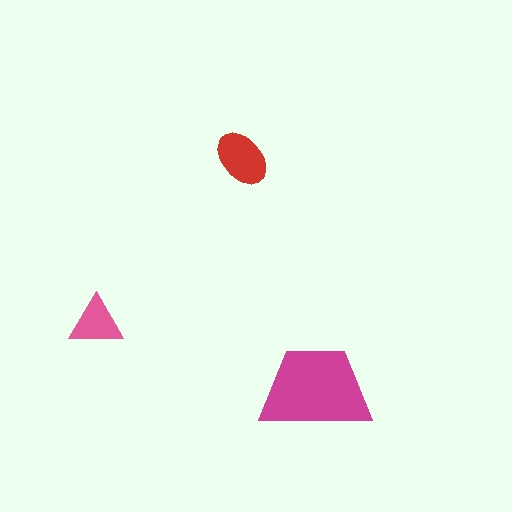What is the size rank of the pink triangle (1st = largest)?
3rd.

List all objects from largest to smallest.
The magenta trapezoid, the red ellipse, the pink triangle.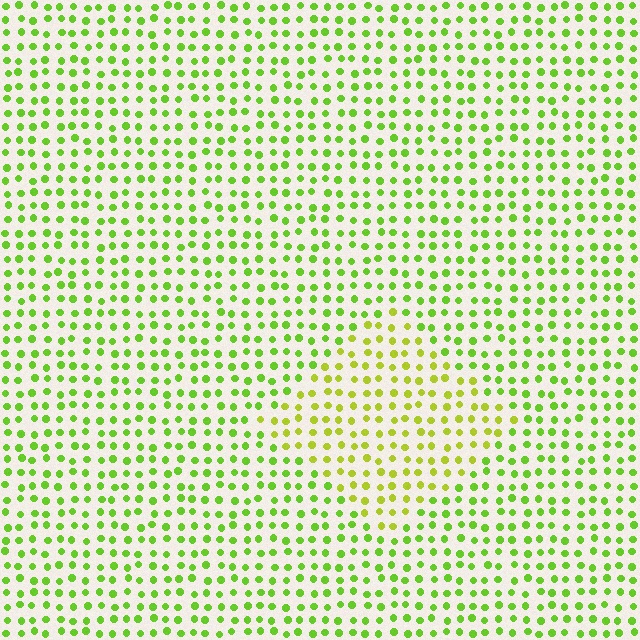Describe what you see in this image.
The image is filled with small lime elements in a uniform arrangement. A diamond-shaped region is visible where the elements are tinted to a slightly different hue, forming a subtle color boundary.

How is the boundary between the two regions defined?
The boundary is defined purely by a slight shift in hue (about 26 degrees). Spacing, size, and orientation are identical on both sides.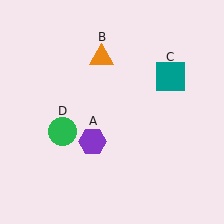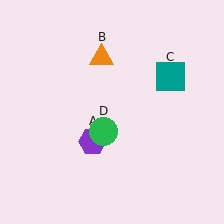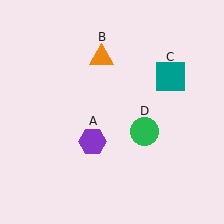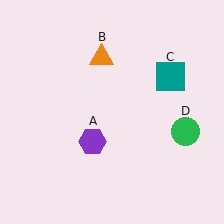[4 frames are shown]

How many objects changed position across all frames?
1 object changed position: green circle (object D).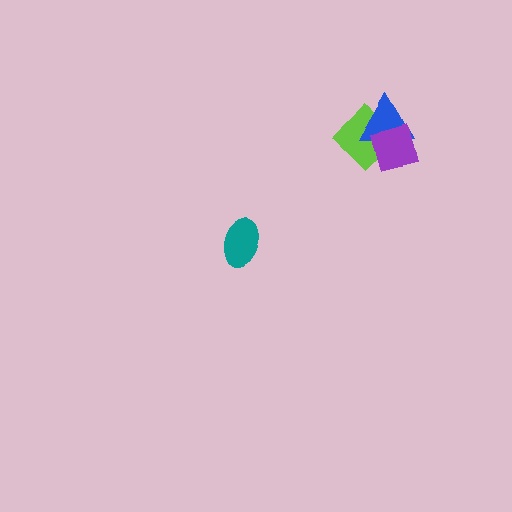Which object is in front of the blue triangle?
The purple square is in front of the blue triangle.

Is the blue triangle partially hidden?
Yes, it is partially covered by another shape.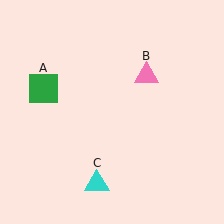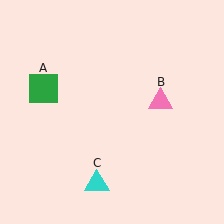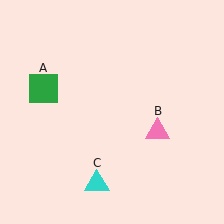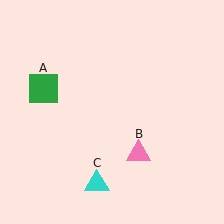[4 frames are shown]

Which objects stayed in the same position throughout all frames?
Green square (object A) and cyan triangle (object C) remained stationary.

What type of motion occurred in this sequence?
The pink triangle (object B) rotated clockwise around the center of the scene.